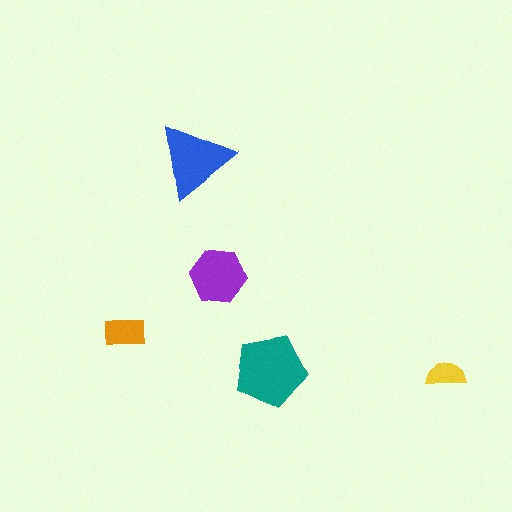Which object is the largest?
The teal pentagon.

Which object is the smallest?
The yellow semicircle.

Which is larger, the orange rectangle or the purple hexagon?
The purple hexagon.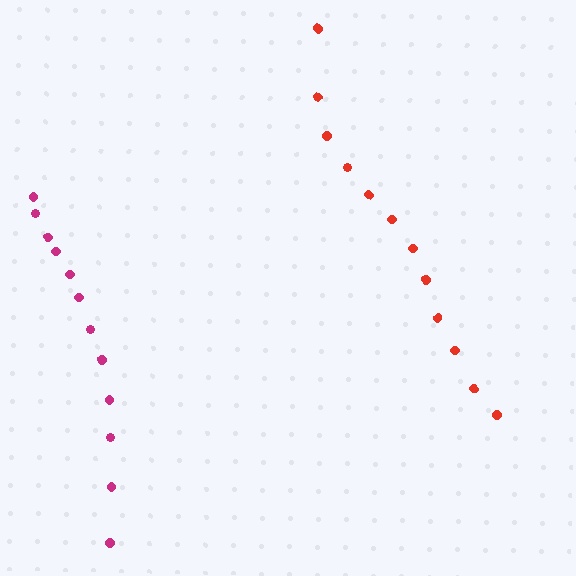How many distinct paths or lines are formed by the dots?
There are 2 distinct paths.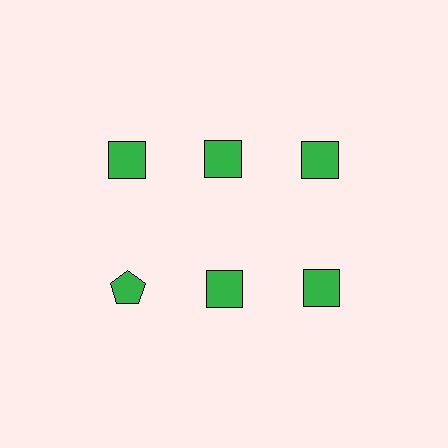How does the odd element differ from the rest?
It has a different shape: pentagon instead of square.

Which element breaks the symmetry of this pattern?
The green pentagon in the second row, leftmost column breaks the symmetry. All other shapes are green squares.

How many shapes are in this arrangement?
There are 6 shapes arranged in a grid pattern.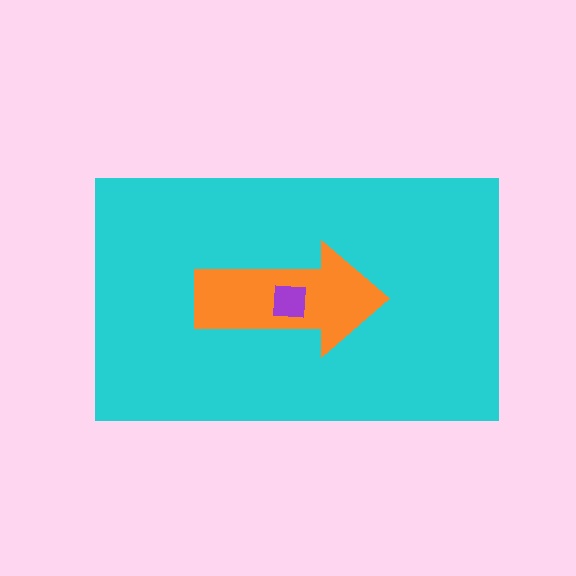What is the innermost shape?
The purple square.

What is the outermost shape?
The cyan rectangle.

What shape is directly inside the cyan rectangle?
The orange arrow.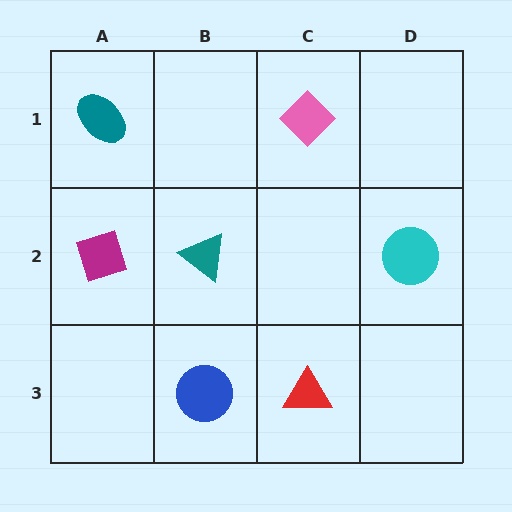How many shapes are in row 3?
2 shapes.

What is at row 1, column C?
A pink diamond.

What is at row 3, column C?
A red triangle.